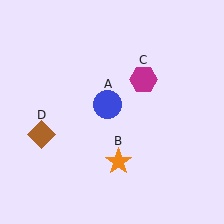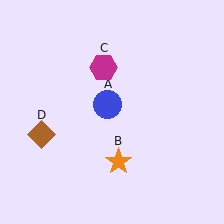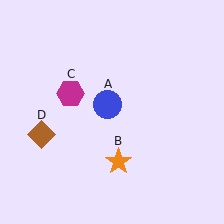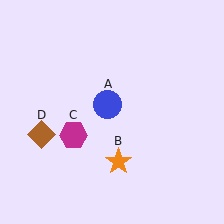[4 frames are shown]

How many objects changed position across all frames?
1 object changed position: magenta hexagon (object C).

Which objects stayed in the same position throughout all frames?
Blue circle (object A) and orange star (object B) and brown diamond (object D) remained stationary.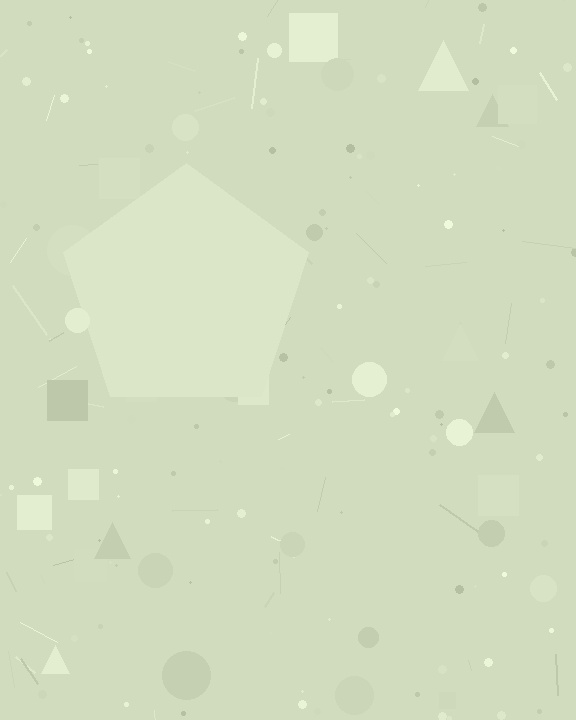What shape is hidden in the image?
A pentagon is hidden in the image.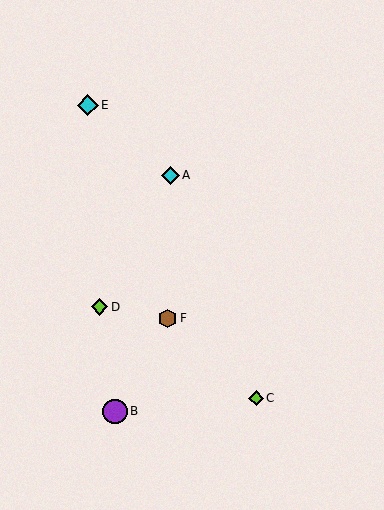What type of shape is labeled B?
Shape B is a purple circle.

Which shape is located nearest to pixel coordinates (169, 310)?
The brown hexagon (labeled F) at (167, 318) is nearest to that location.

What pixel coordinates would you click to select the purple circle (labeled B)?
Click at (115, 411) to select the purple circle B.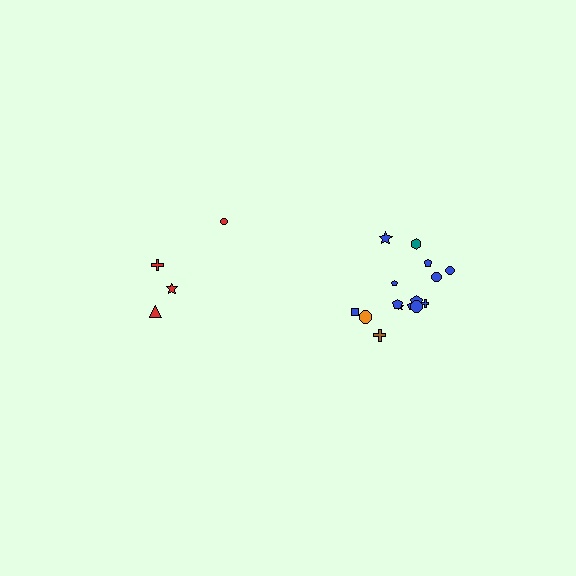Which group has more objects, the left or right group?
The right group.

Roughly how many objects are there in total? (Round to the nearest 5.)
Roughly 20 objects in total.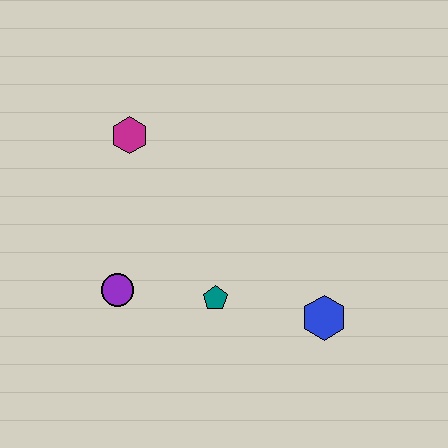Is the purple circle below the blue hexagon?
No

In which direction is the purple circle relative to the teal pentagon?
The purple circle is to the left of the teal pentagon.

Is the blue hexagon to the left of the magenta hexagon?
No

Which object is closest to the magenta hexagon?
The purple circle is closest to the magenta hexagon.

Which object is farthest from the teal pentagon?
The magenta hexagon is farthest from the teal pentagon.